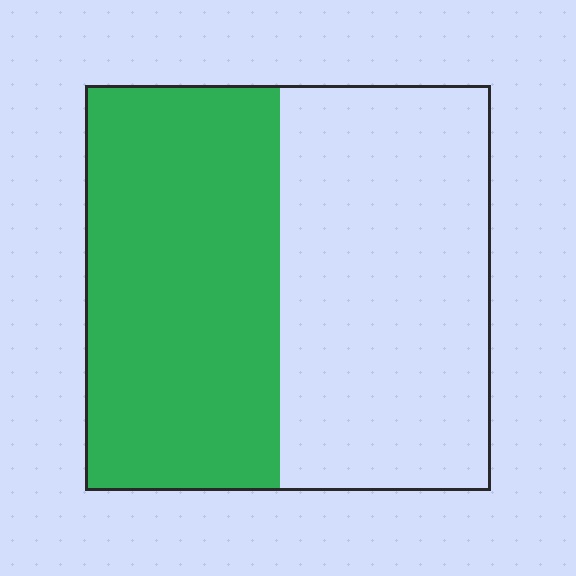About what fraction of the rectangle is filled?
About one half (1/2).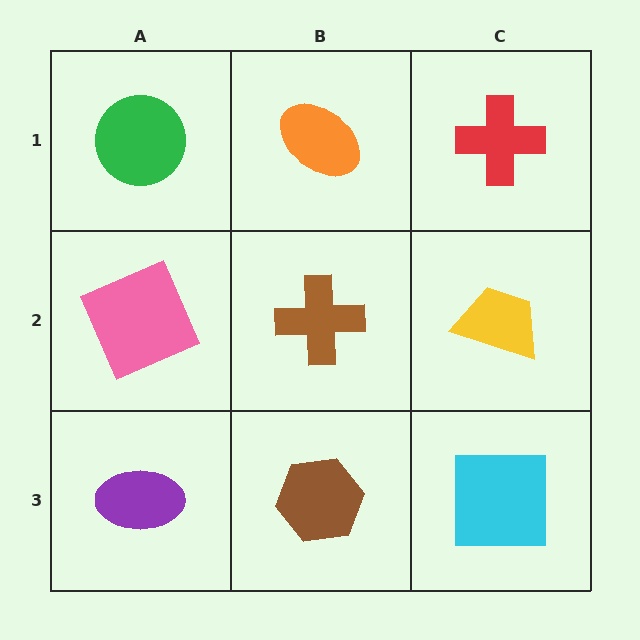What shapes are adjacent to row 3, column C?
A yellow trapezoid (row 2, column C), a brown hexagon (row 3, column B).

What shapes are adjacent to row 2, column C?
A red cross (row 1, column C), a cyan square (row 3, column C), a brown cross (row 2, column B).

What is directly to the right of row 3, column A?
A brown hexagon.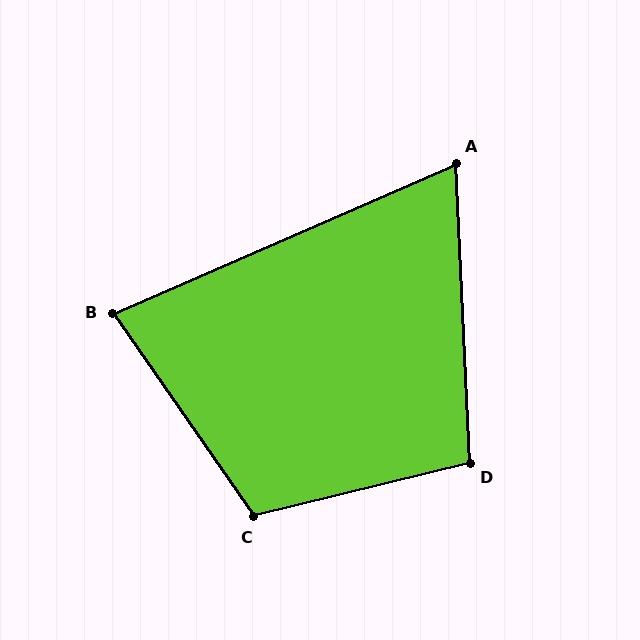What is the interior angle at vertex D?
Approximately 101 degrees (obtuse).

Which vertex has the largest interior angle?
C, at approximately 111 degrees.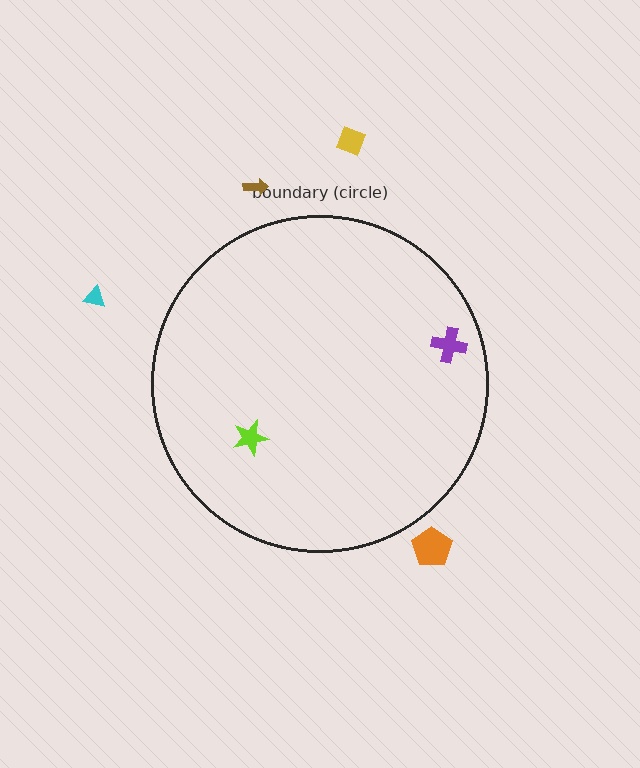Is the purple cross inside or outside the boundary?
Inside.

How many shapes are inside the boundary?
2 inside, 4 outside.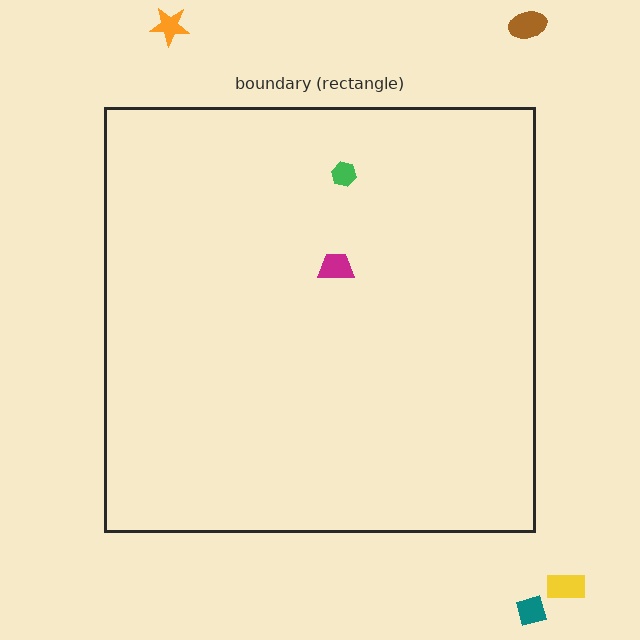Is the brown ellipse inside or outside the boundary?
Outside.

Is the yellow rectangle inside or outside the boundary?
Outside.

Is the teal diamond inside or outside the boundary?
Outside.